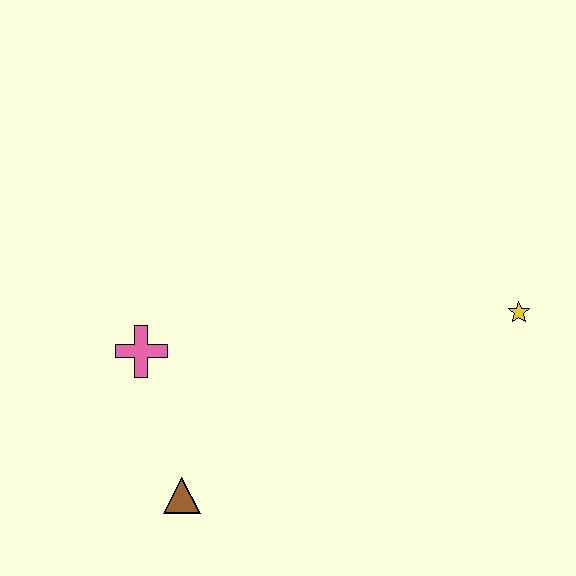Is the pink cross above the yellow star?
No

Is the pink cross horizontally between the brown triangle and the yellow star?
No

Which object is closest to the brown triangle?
The pink cross is closest to the brown triangle.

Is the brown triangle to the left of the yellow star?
Yes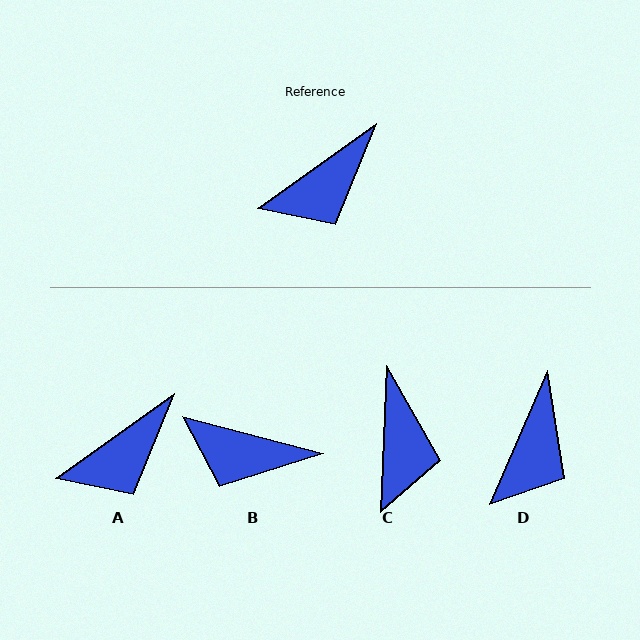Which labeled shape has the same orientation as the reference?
A.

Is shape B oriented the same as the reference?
No, it is off by about 50 degrees.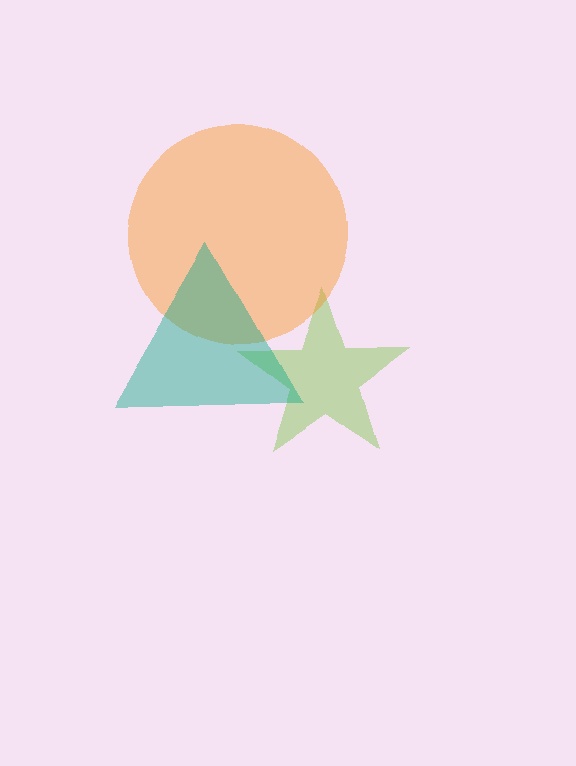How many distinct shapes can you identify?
There are 3 distinct shapes: a lime star, an orange circle, a teal triangle.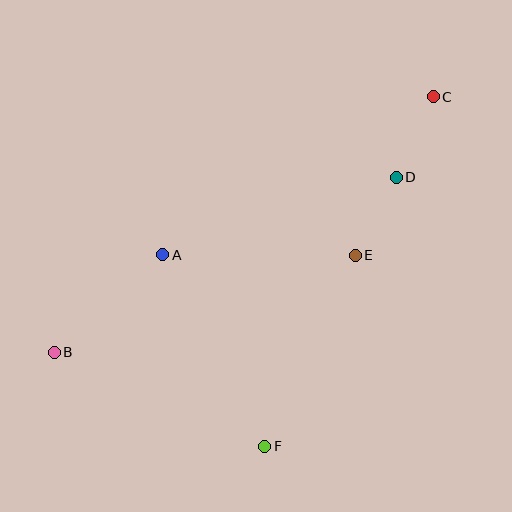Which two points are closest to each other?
Points D and E are closest to each other.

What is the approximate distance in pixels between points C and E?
The distance between C and E is approximately 177 pixels.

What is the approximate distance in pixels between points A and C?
The distance between A and C is approximately 313 pixels.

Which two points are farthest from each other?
Points B and C are farthest from each other.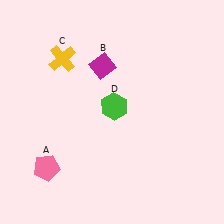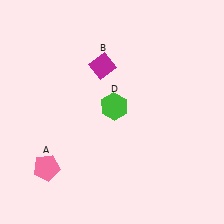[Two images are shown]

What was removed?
The yellow cross (C) was removed in Image 2.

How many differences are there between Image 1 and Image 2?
There is 1 difference between the two images.